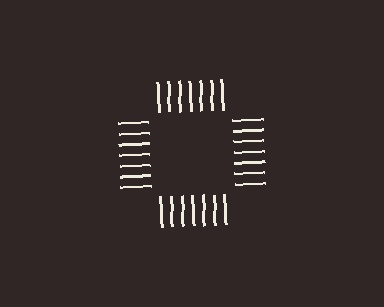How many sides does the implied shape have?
4 sides — the line-ends trace a square.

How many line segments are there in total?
28 — 7 along each of the 4 edges.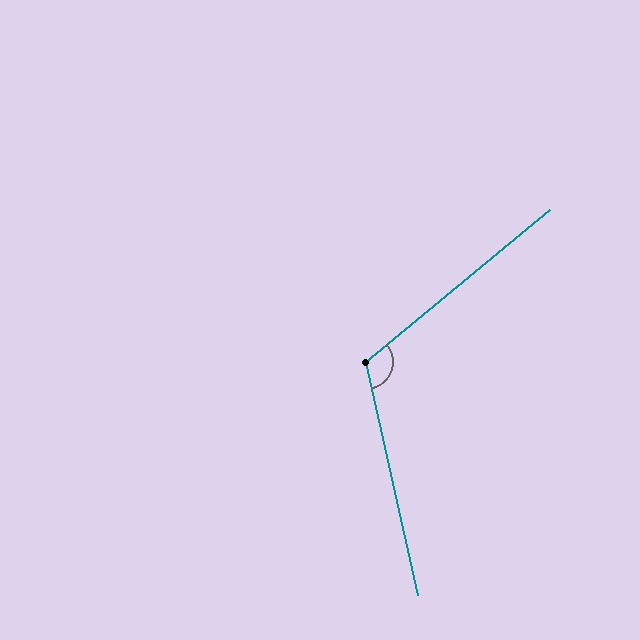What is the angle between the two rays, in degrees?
Approximately 117 degrees.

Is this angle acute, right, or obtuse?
It is obtuse.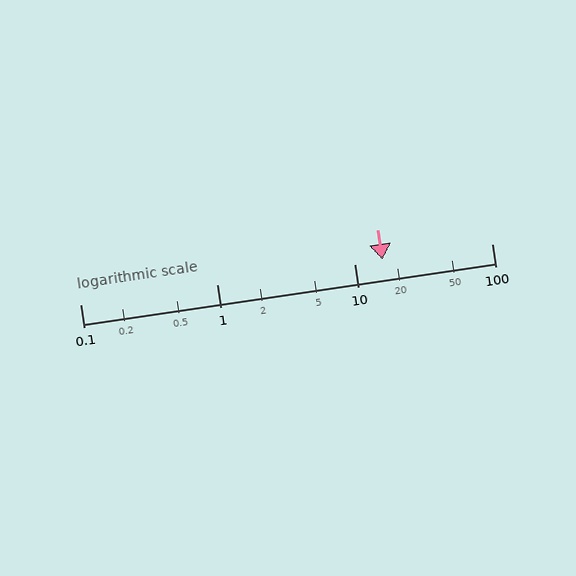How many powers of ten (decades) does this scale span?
The scale spans 3 decades, from 0.1 to 100.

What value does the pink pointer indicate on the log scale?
The pointer indicates approximately 16.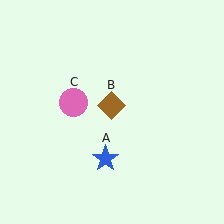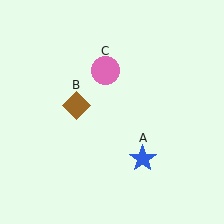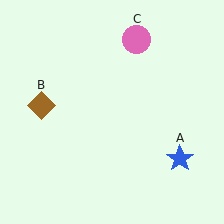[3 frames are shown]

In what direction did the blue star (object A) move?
The blue star (object A) moved right.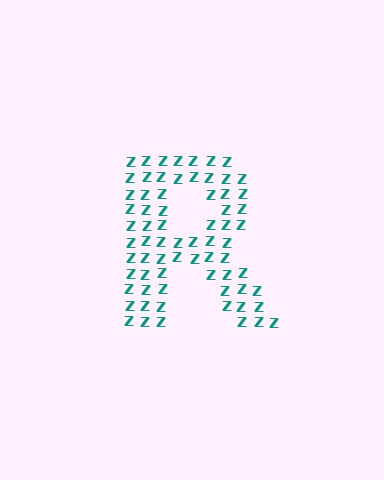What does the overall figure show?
The overall figure shows the letter R.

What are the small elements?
The small elements are letter Z's.